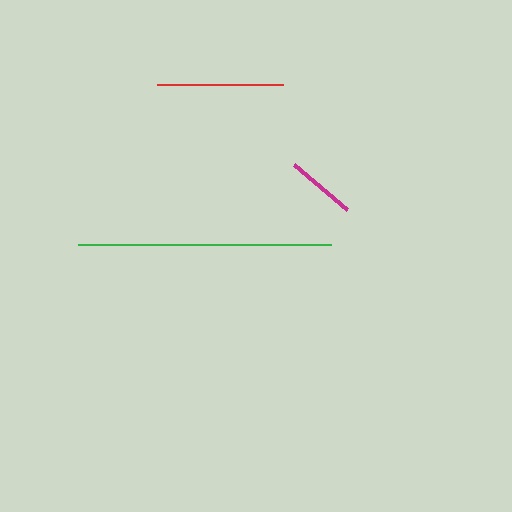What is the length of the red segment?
The red segment is approximately 126 pixels long.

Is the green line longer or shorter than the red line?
The green line is longer than the red line.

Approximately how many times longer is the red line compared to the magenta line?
The red line is approximately 1.8 times the length of the magenta line.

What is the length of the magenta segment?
The magenta segment is approximately 70 pixels long.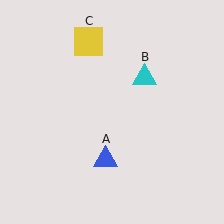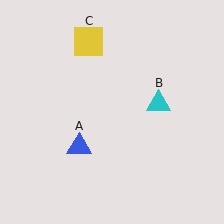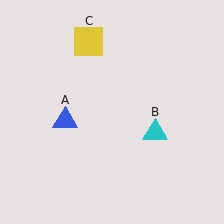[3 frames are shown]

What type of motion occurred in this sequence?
The blue triangle (object A), cyan triangle (object B) rotated clockwise around the center of the scene.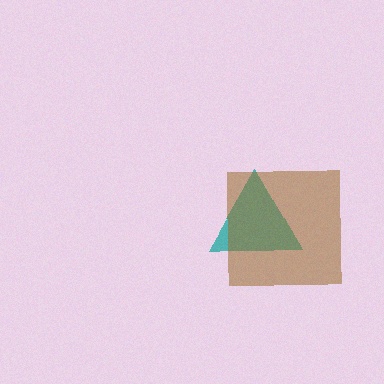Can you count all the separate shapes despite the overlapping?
Yes, there are 2 separate shapes.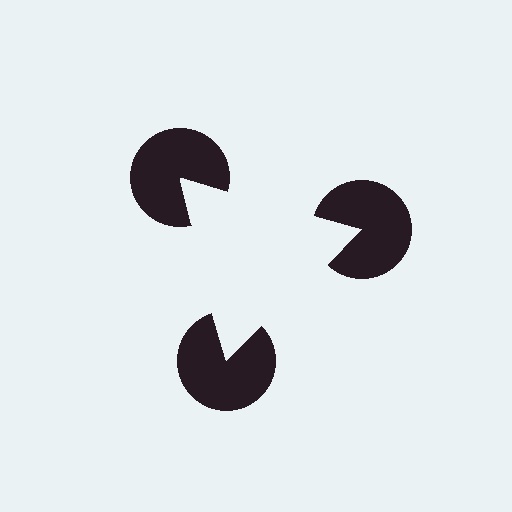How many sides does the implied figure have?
3 sides.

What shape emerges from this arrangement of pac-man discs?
An illusory triangle — its edges are inferred from the aligned wedge cuts in the pac-man discs, not physically drawn.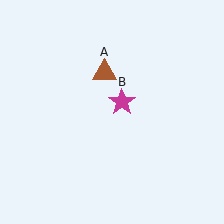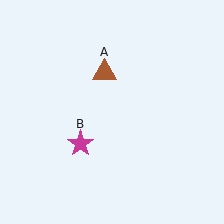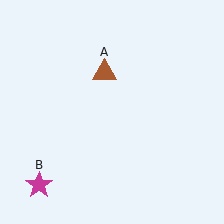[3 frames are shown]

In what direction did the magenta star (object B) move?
The magenta star (object B) moved down and to the left.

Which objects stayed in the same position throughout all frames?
Brown triangle (object A) remained stationary.